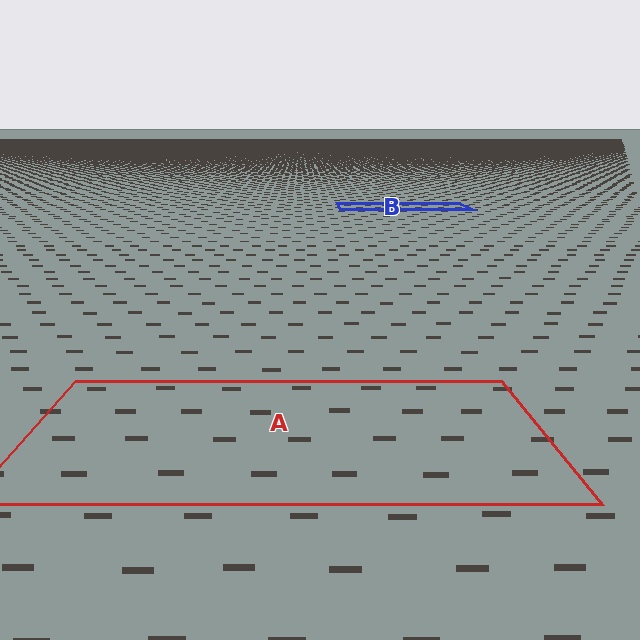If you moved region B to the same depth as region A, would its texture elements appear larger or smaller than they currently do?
They would appear larger. At a closer depth, the same texture elements are projected at a bigger on-screen size.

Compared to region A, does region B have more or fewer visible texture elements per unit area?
Region B has more texture elements per unit area — they are packed more densely because it is farther away.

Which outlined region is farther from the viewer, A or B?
Region B is farther from the viewer — the texture elements inside it appear smaller and more densely packed.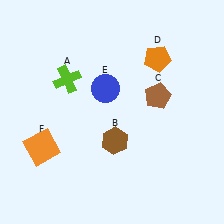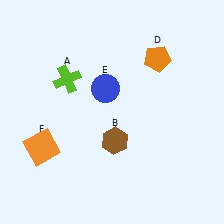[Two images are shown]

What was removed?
The brown pentagon (C) was removed in Image 2.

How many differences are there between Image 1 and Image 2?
There is 1 difference between the two images.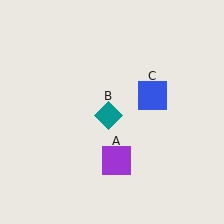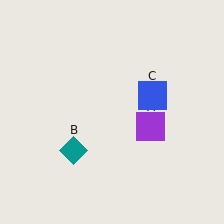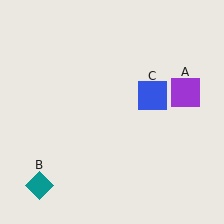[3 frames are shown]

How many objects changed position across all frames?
2 objects changed position: purple square (object A), teal diamond (object B).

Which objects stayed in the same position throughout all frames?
Blue square (object C) remained stationary.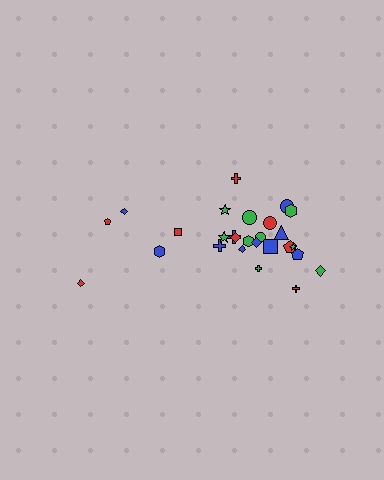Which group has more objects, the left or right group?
The right group.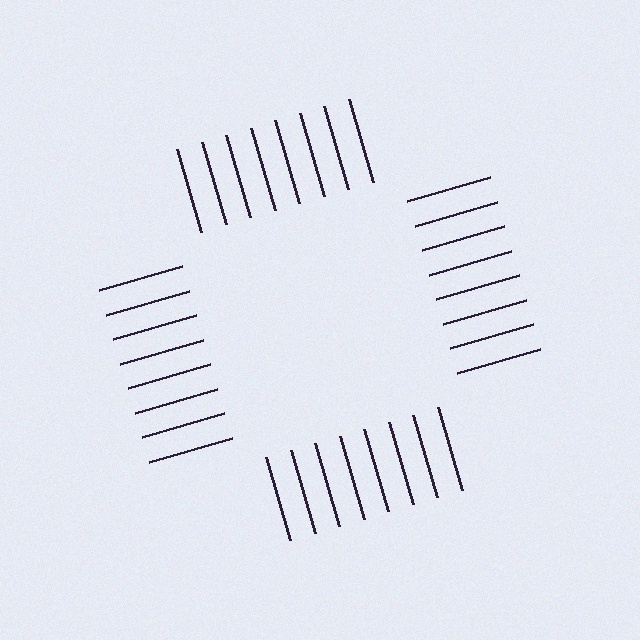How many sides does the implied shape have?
4 sides — the line-ends trace a square.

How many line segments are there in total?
32 — 8 along each of the 4 edges.